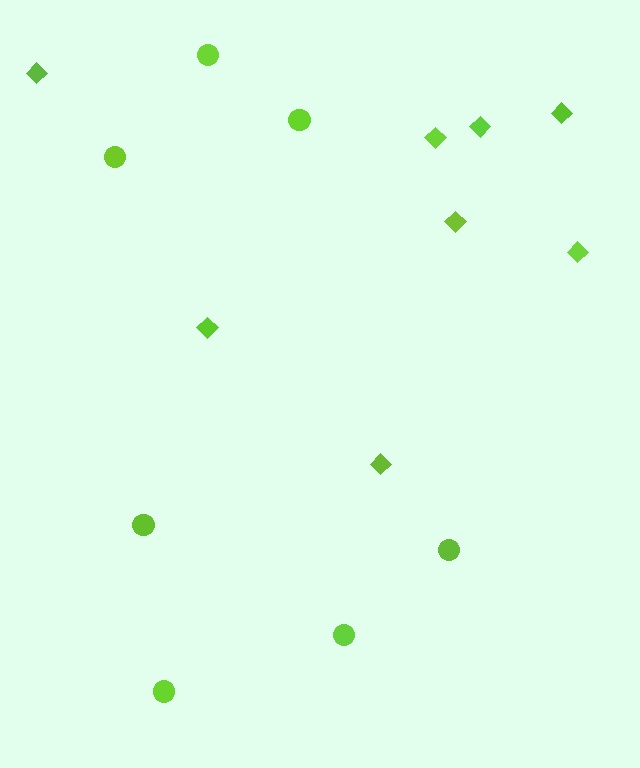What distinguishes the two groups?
There are 2 groups: one group of diamonds (8) and one group of circles (7).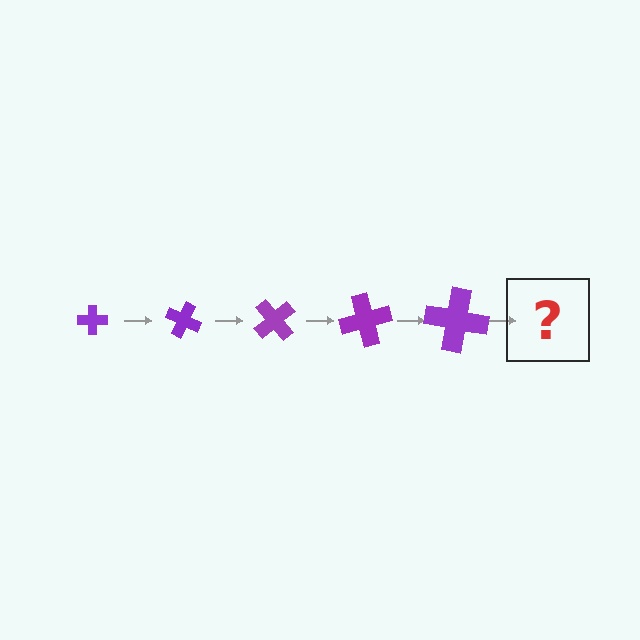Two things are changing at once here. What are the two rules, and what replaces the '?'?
The two rules are that the cross grows larger each step and it rotates 25 degrees each step. The '?' should be a cross, larger than the previous one and rotated 125 degrees from the start.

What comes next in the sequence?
The next element should be a cross, larger than the previous one and rotated 125 degrees from the start.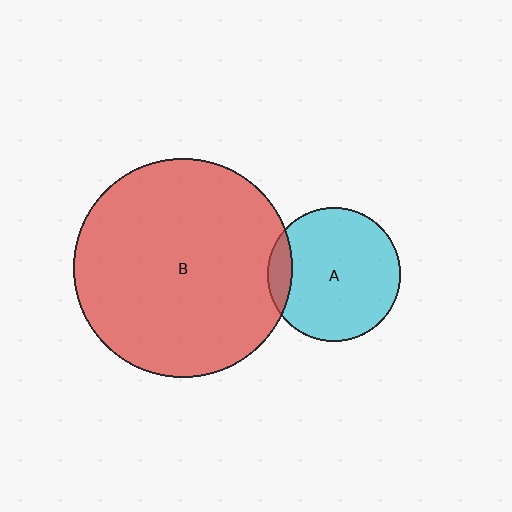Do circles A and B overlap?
Yes.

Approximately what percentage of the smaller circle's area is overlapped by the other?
Approximately 10%.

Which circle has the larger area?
Circle B (red).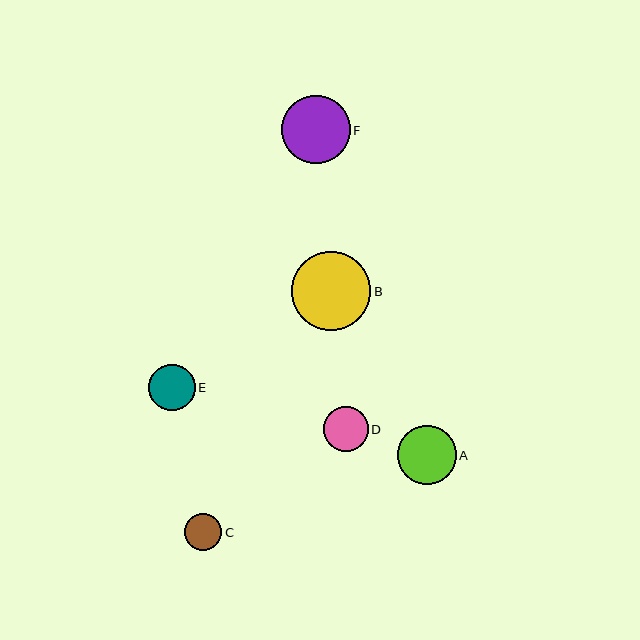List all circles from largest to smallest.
From largest to smallest: B, F, A, E, D, C.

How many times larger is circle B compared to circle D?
Circle B is approximately 1.7 times the size of circle D.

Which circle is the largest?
Circle B is the largest with a size of approximately 79 pixels.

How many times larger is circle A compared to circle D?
Circle A is approximately 1.3 times the size of circle D.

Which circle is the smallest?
Circle C is the smallest with a size of approximately 37 pixels.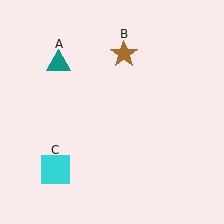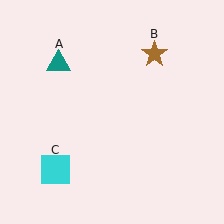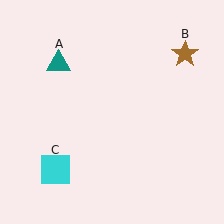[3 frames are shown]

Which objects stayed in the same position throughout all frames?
Teal triangle (object A) and cyan square (object C) remained stationary.